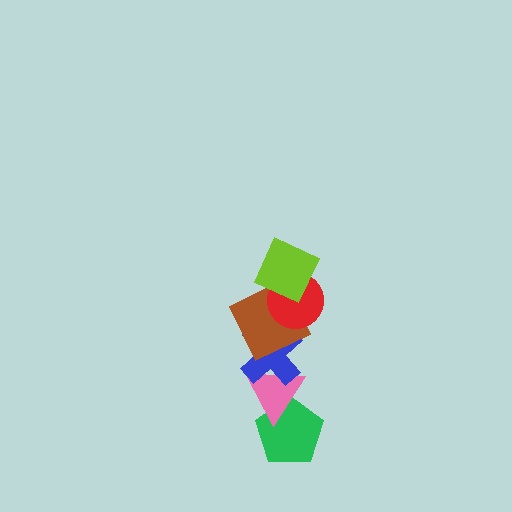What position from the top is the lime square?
The lime square is 1st from the top.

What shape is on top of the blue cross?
The brown square is on top of the blue cross.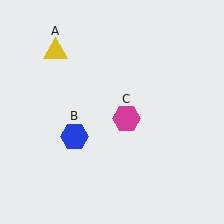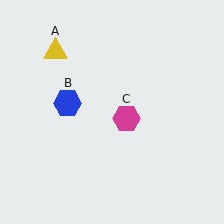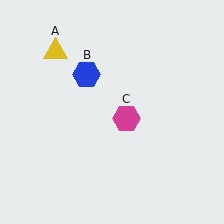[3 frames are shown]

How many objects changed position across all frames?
1 object changed position: blue hexagon (object B).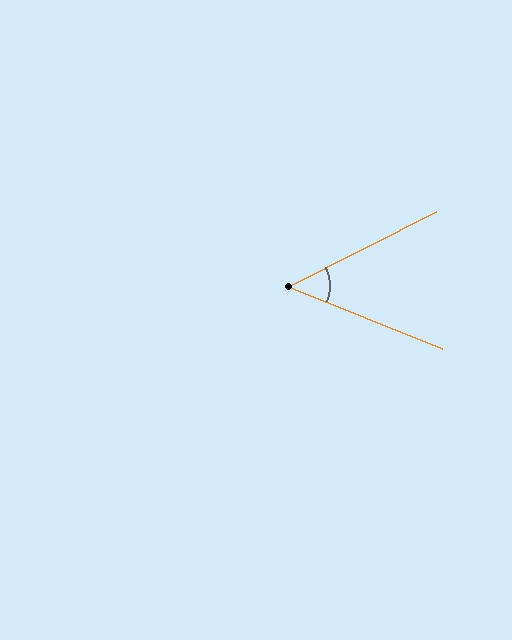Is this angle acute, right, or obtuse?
It is acute.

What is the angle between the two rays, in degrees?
Approximately 49 degrees.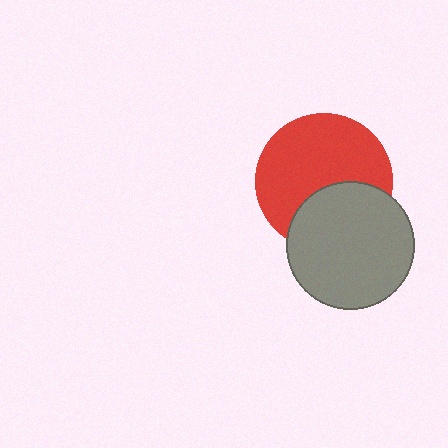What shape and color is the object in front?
The object in front is a gray circle.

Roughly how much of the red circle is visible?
Most of it is visible (roughly 66%).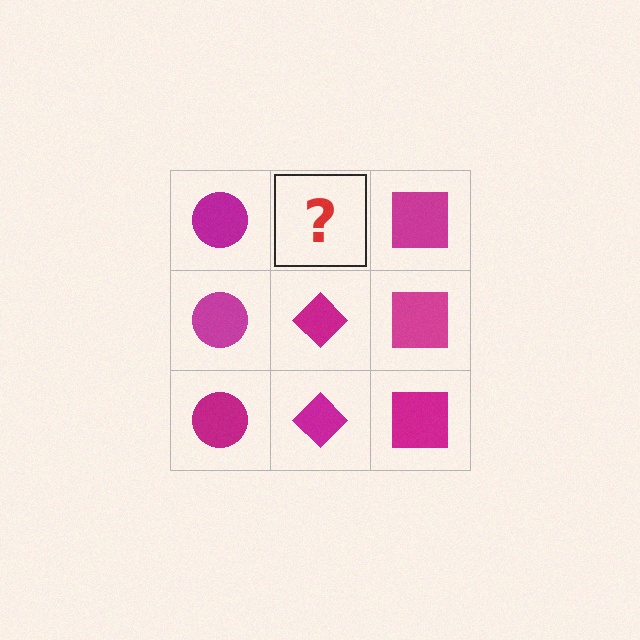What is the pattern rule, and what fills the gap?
The rule is that each column has a consistent shape. The gap should be filled with a magenta diamond.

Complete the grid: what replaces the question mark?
The question mark should be replaced with a magenta diamond.